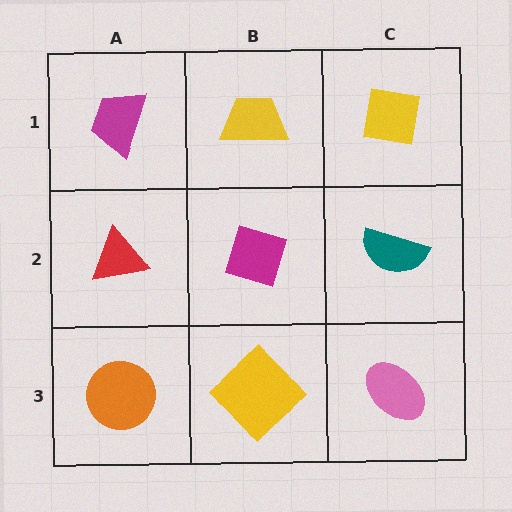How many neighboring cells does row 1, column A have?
2.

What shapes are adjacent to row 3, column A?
A red triangle (row 2, column A), a yellow diamond (row 3, column B).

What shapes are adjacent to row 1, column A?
A red triangle (row 2, column A), a yellow trapezoid (row 1, column B).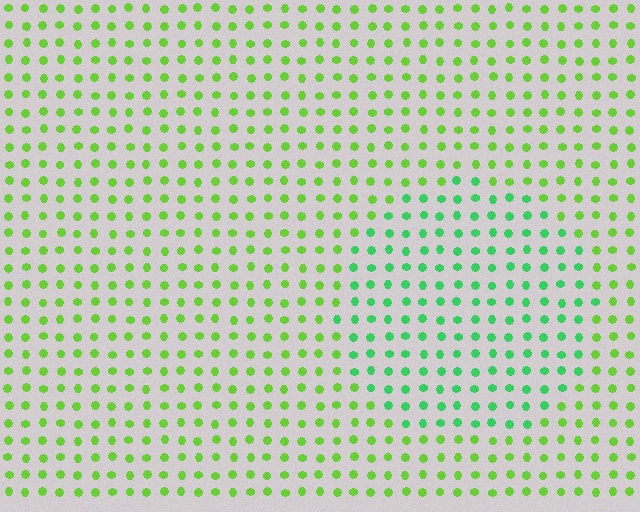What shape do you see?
I see a circle.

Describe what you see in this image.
The image is filled with small lime elements in a uniform arrangement. A circle-shaped region is visible where the elements are tinted to a slightly different hue, forming a subtle color boundary.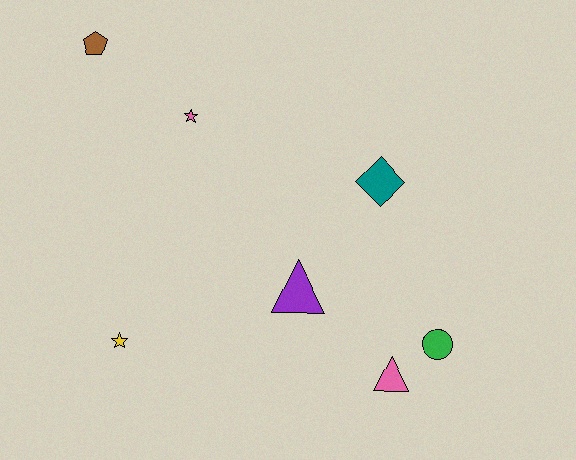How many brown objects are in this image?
There is 1 brown object.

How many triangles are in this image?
There are 2 triangles.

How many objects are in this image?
There are 7 objects.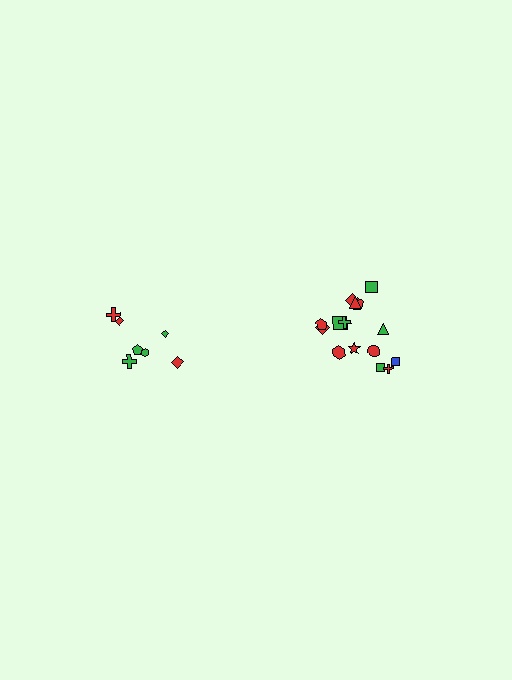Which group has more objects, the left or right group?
The right group.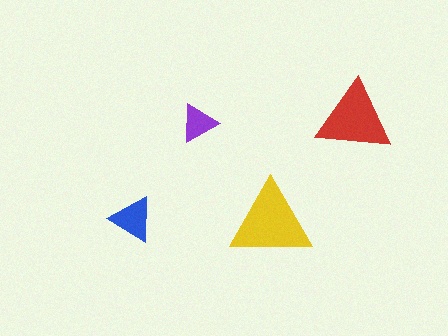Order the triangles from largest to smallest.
the yellow one, the red one, the blue one, the purple one.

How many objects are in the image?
There are 4 objects in the image.